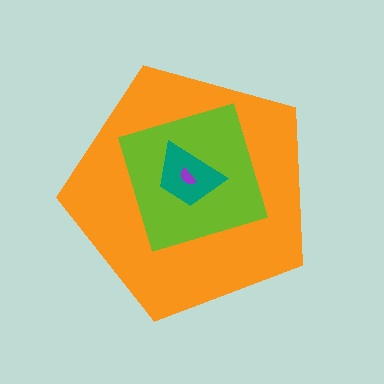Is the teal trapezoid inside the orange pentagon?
Yes.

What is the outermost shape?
The orange pentagon.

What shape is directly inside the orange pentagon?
The lime diamond.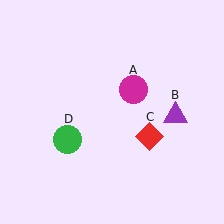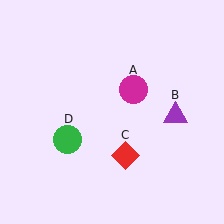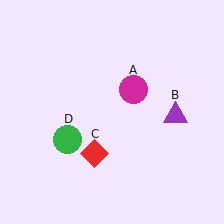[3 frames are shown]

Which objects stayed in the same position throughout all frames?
Magenta circle (object A) and purple triangle (object B) and green circle (object D) remained stationary.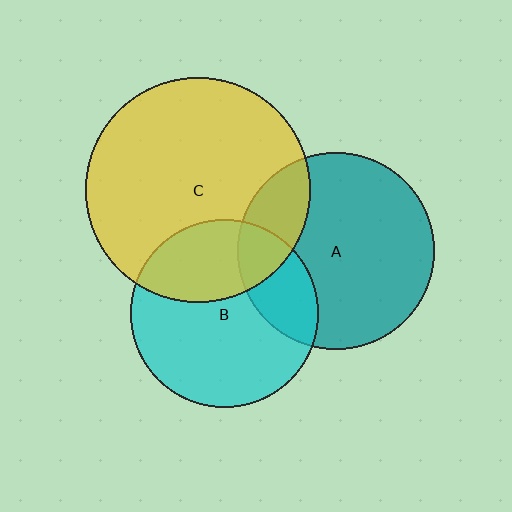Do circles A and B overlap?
Yes.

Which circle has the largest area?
Circle C (yellow).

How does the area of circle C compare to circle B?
Approximately 1.4 times.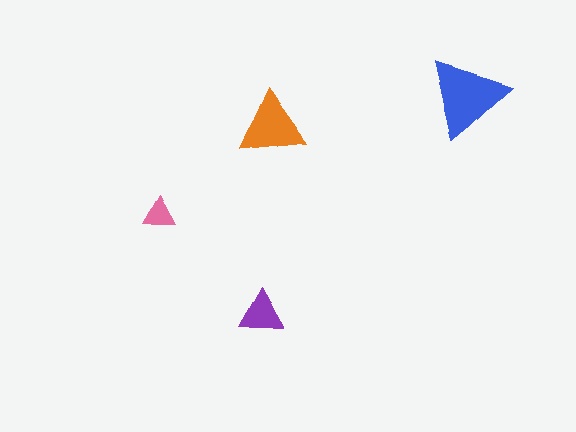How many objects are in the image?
There are 4 objects in the image.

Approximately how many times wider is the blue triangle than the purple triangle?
About 2 times wider.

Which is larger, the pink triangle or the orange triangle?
The orange one.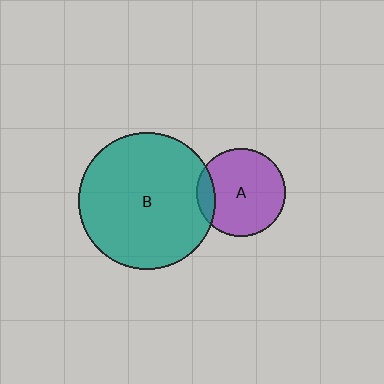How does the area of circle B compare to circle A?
Approximately 2.4 times.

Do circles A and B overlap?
Yes.